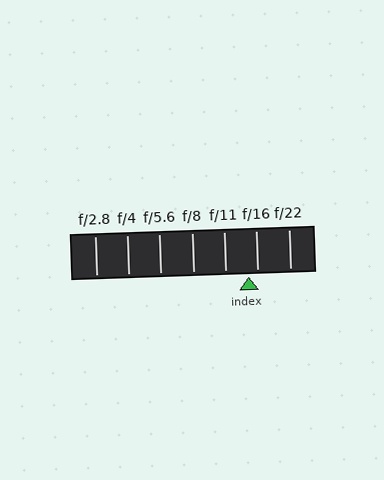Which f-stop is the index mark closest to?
The index mark is closest to f/16.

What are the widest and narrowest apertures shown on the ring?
The widest aperture shown is f/2.8 and the narrowest is f/22.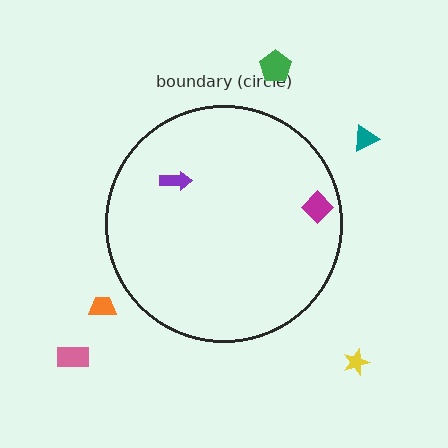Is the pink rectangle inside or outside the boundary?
Outside.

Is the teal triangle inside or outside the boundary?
Outside.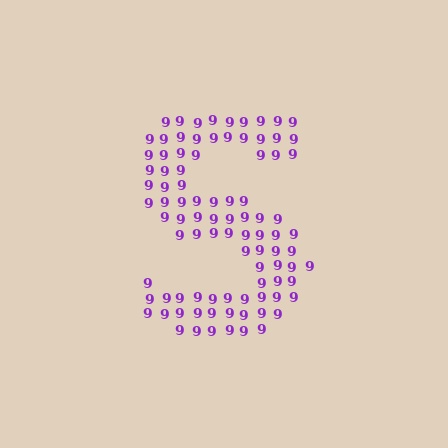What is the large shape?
The large shape is the letter S.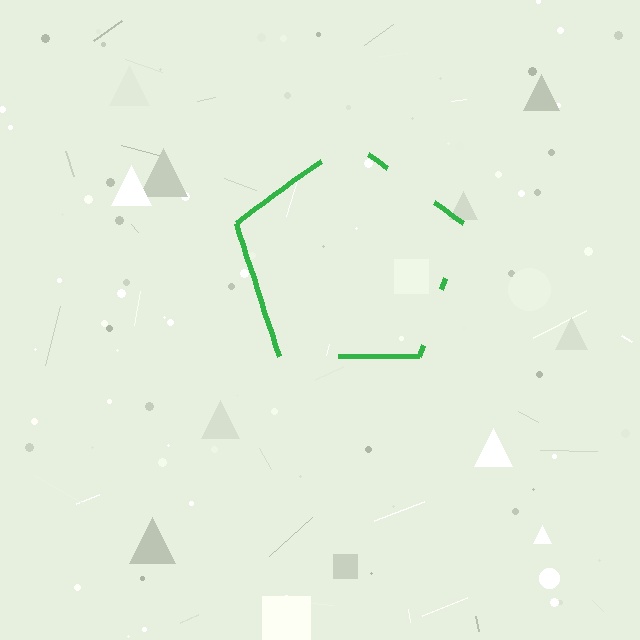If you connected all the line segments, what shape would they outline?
They would outline a pentagon.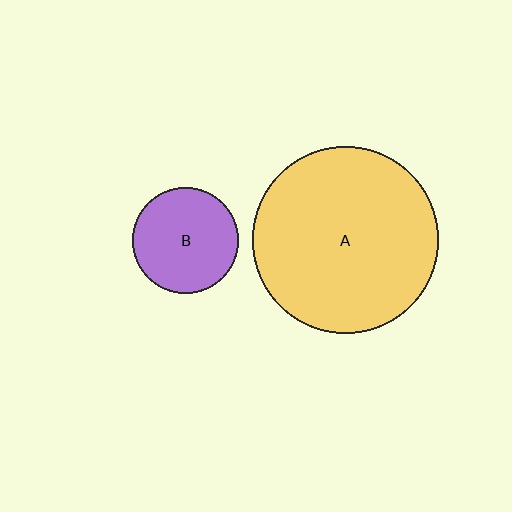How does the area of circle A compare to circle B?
Approximately 3.1 times.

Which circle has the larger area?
Circle A (yellow).